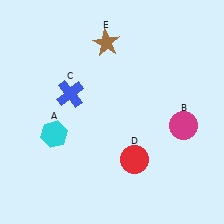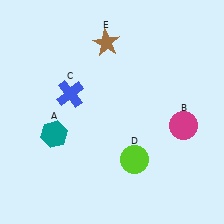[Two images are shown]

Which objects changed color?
A changed from cyan to teal. D changed from red to lime.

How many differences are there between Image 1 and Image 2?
There are 2 differences between the two images.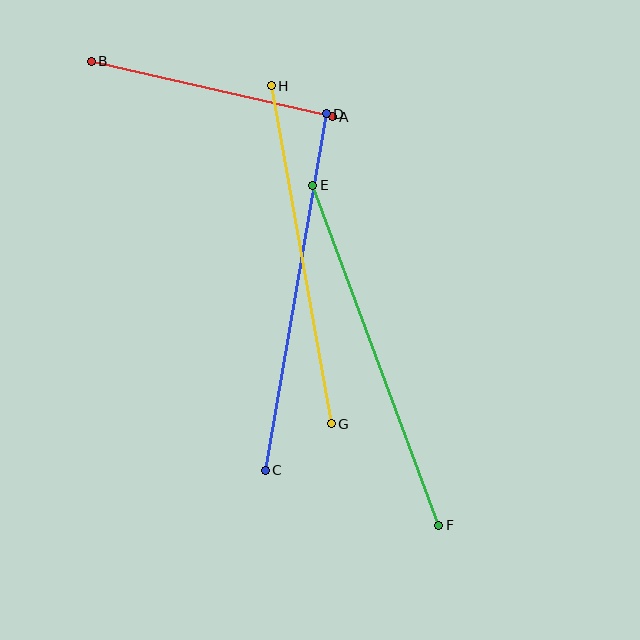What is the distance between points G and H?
The distance is approximately 343 pixels.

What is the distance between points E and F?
The distance is approximately 362 pixels.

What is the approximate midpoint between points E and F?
The midpoint is at approximately (376, 355) pixels.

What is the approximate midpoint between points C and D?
The midpoint is at approximately (296, 292) pixels.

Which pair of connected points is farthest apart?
Points E and F are farthest apart.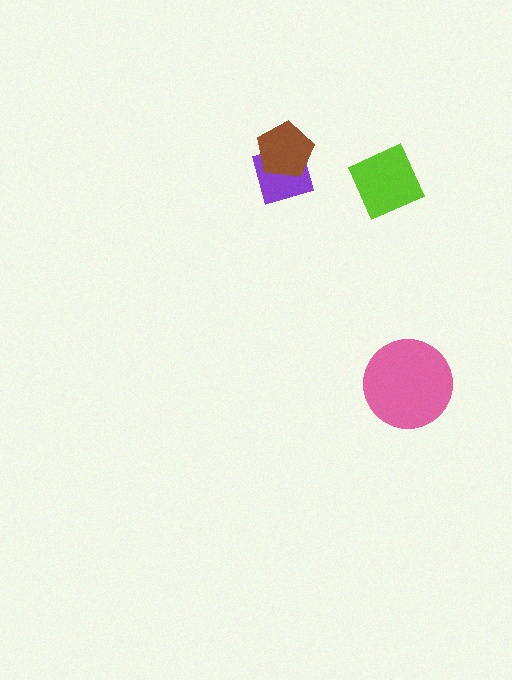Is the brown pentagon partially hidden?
No, no other shape covers it.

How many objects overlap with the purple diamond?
1 object overlaps with the purple diamond.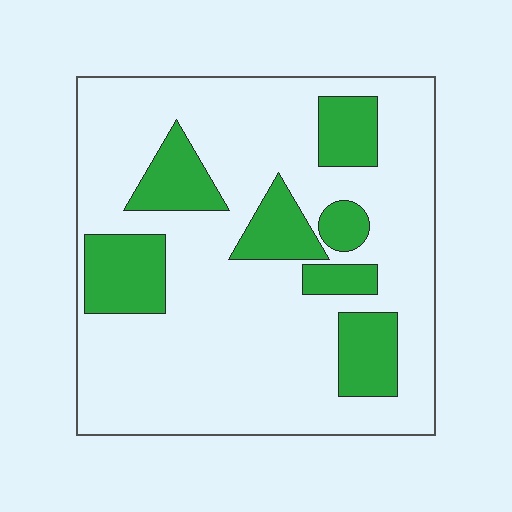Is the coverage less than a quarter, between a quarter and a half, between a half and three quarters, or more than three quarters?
Less than a quarter.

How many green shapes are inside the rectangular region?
7.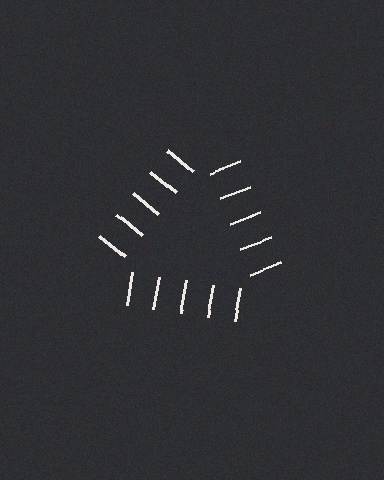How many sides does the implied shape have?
3 sides — the line-ends trace a triangle.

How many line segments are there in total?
15 — 5 along each of the 3 edges.